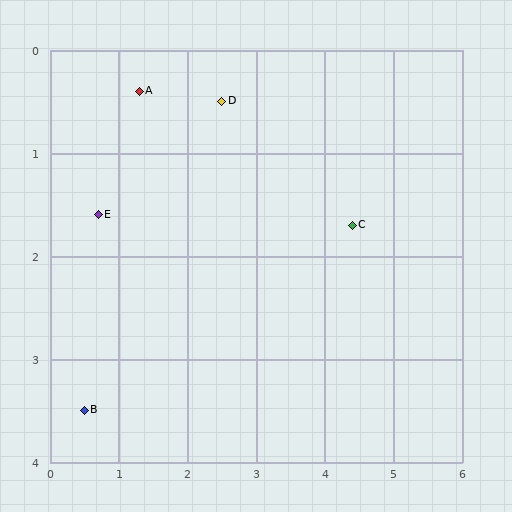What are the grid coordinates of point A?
Point A is at approximately (1.3, 0.4).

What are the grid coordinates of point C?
Point C is at approximately (4.4, 1.7).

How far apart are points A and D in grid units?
Points A and D are about 1.2 grid units apart.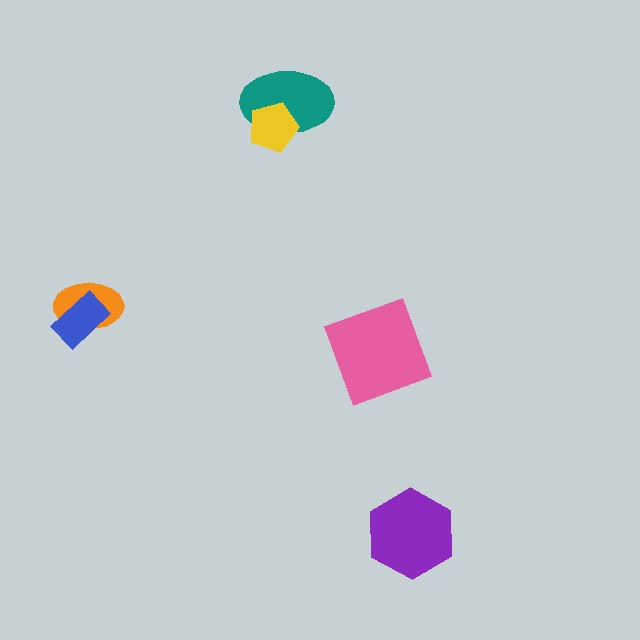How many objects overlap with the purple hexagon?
0 objects overlap with the purple hexagon.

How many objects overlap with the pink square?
0 objects overlap with the pink square.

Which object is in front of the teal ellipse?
The yellow pentagon is in front of the teal ellipse.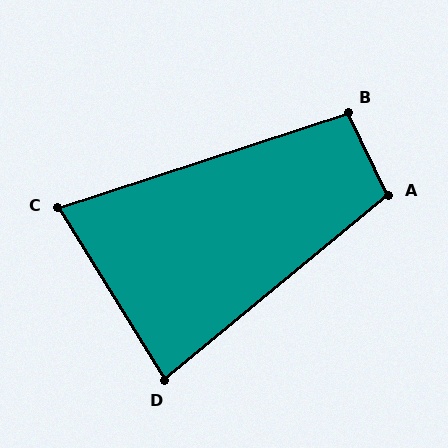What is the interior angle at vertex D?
Approximately 82 degrees (acute).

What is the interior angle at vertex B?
Approximately 98 degrees (obtuse).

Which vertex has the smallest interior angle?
C, at approximately 76 degrees.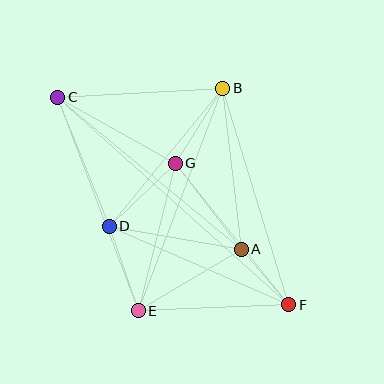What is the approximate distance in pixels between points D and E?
The distance between D and E is approximately 90 pixels.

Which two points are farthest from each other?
Points C and F are farthest from each other.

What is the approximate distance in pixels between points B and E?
The distance between B and E is approximately 238 pixels.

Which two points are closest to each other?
Points A and F are closest to each other.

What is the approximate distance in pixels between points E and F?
The distance between E and F is approximately 150 pixels.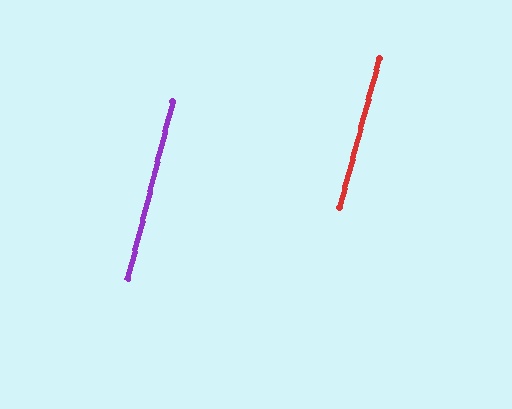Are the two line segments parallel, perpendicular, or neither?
Parallel — their directions differ by only 0.9°.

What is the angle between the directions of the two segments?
Approximately 1 degree.